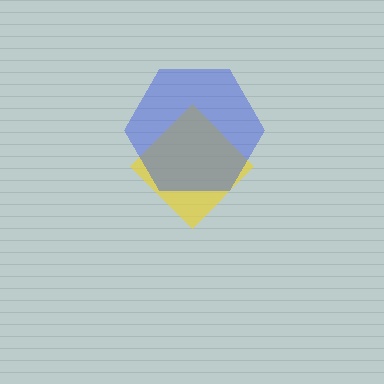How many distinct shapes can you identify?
There are 2 distinct shapes: a yellow diamond, a blue hexagon.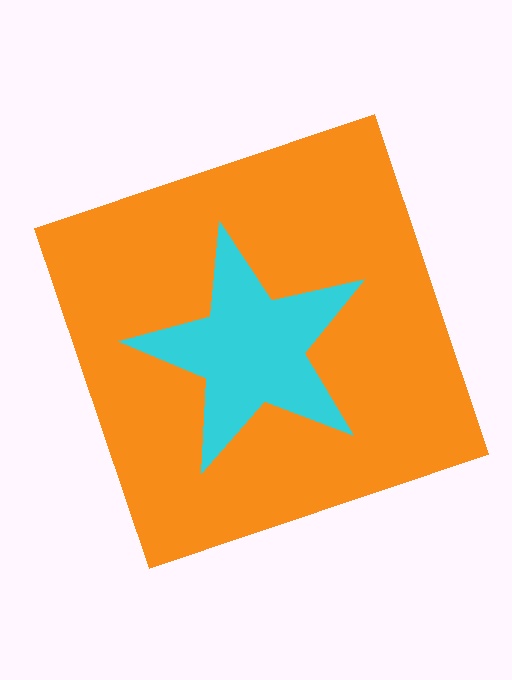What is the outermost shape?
The orange square.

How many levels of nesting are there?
2.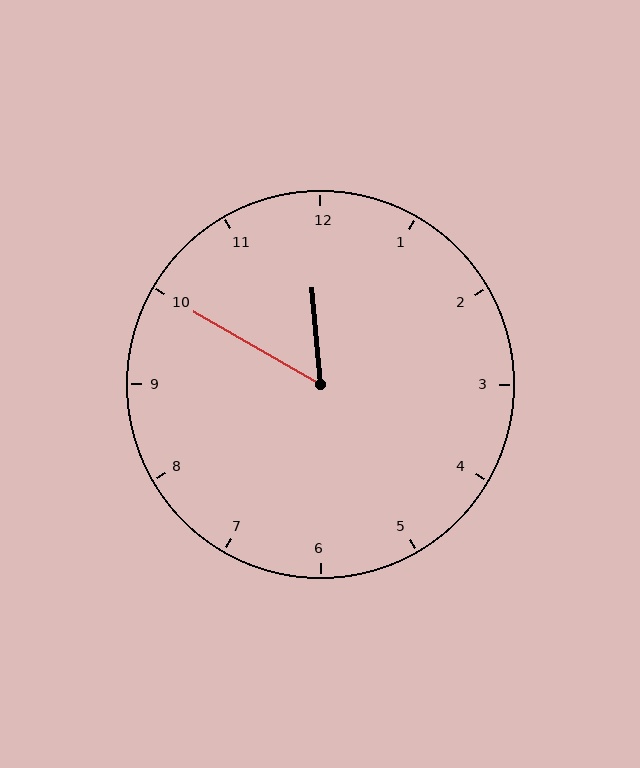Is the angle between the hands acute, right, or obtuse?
It is acute.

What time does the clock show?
11:50.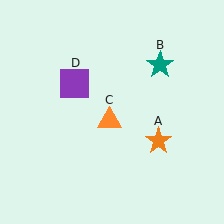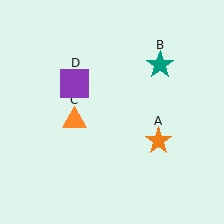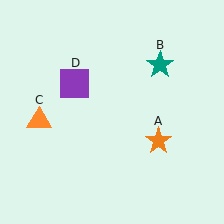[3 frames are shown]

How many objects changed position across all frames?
1 object changed position: orange triangle (object C).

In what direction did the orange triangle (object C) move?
The orange triangle (object C) moved left.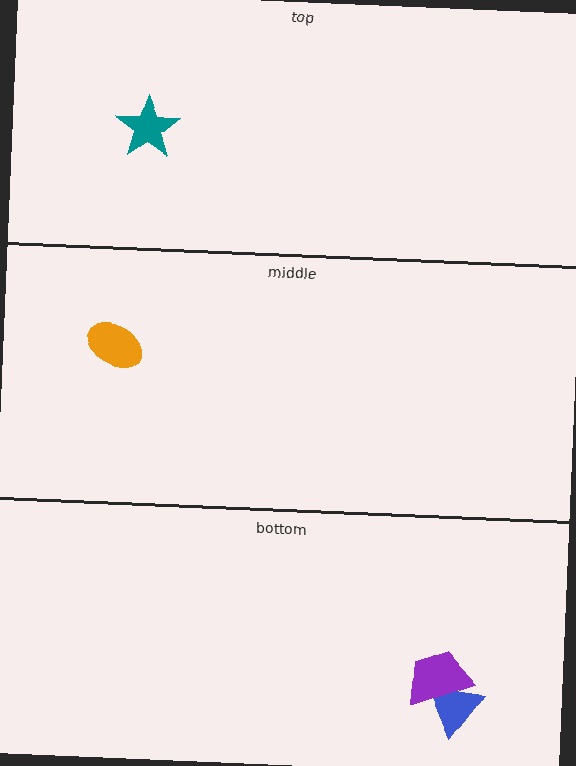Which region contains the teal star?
The top region.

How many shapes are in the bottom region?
2.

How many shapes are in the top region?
1.